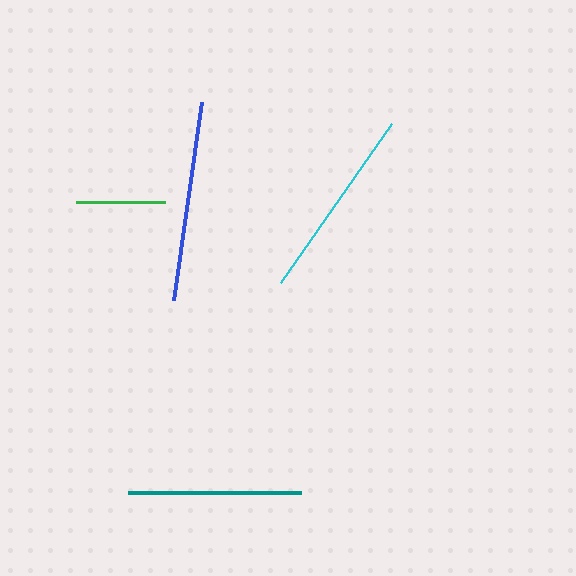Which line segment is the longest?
The blue line is the longest at approximately 200 pixels.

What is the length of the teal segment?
The teal segment is approximately 173 pixels long.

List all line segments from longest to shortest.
From longest to shortest: blue, cyan, teal, green.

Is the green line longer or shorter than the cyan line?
The cyan line is longer than the green line.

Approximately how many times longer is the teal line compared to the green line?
The teal line is approximately 1.9 times the length of the green line.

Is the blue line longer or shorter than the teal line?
The blue line is longer than the teal line.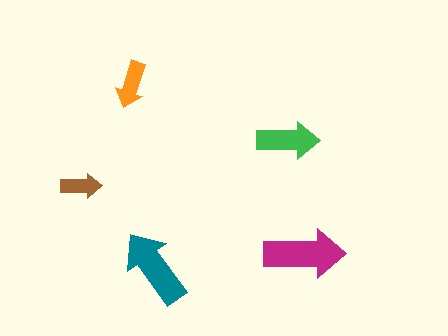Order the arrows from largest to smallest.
the magenta one, the teal one, the green one, the orange one, the brown one.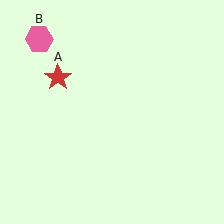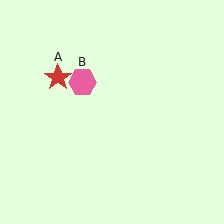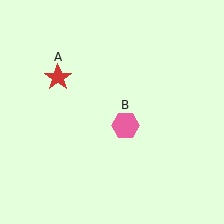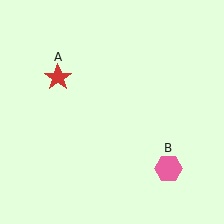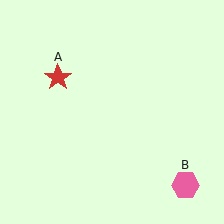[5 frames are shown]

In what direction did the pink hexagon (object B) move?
The pink hexagon (object B) moved down and to the right.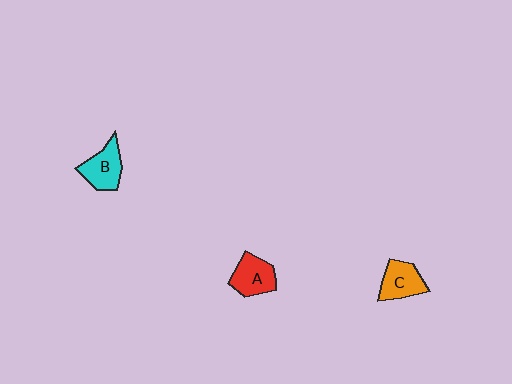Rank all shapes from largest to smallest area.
From largest to smallest: B (cyan), A (red), C (orange).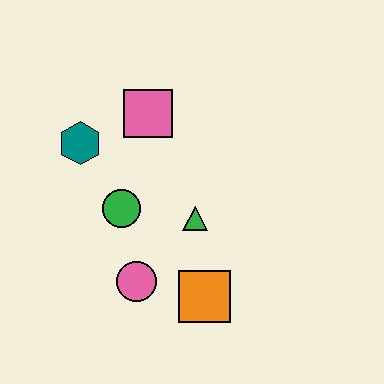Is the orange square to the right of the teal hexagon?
Yes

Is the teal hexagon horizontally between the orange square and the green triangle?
No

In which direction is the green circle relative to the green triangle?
The green circle is to the left of the green triangle.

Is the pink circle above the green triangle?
No